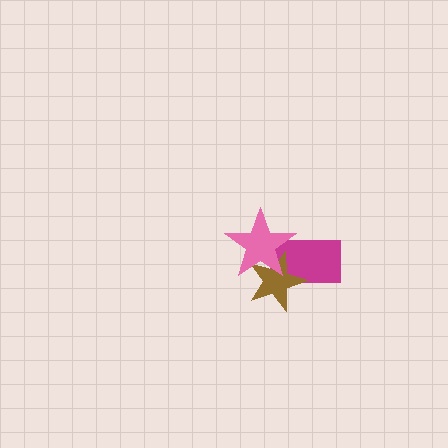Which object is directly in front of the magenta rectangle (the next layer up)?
The brown star is directly in front of the magenta rectangle.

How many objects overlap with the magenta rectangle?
2 objects overlap with the magenta rectangle.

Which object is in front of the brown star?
The pink star is in front of the brown star.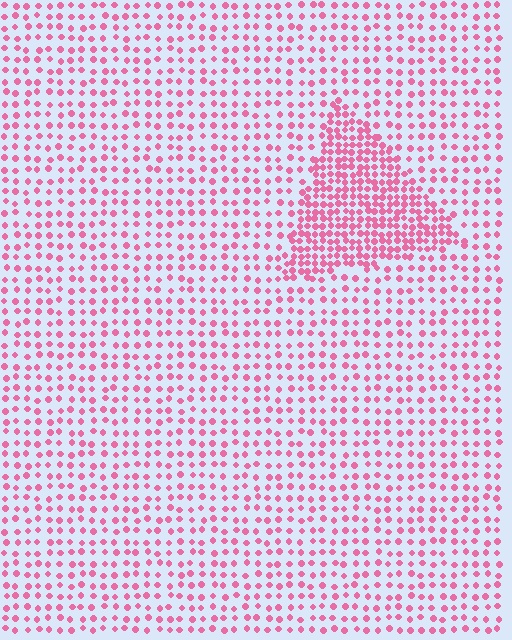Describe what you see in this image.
The image contains small pink elements arranged at two different densities. A triangle-shaped region is visible where the elements are more densely packed than the surrounding area.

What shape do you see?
I see a triangle.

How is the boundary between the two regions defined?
The boundary is defined by a change in element density (approximately 2.2x ratio). All elements are the same color, size, and shape.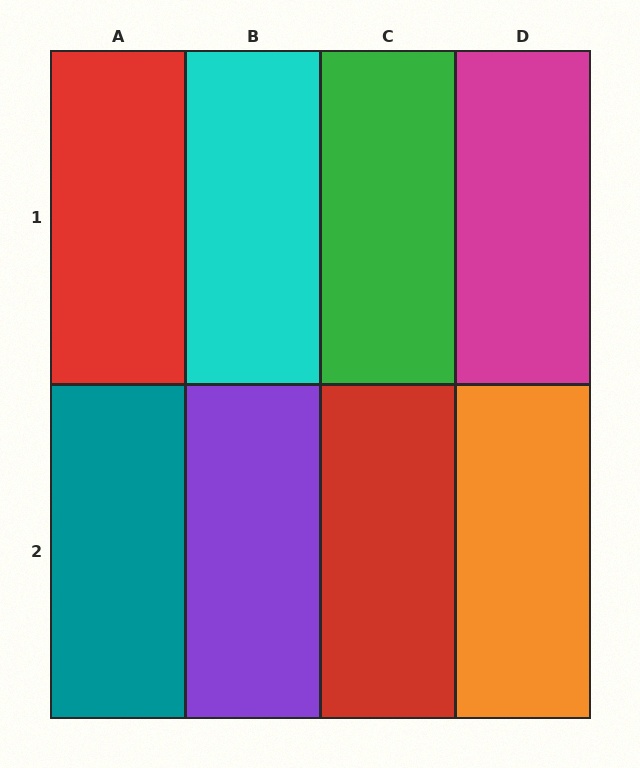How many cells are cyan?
1 cell is cyan.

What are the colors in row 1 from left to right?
Red, cyan, green, magenta.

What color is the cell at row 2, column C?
Red.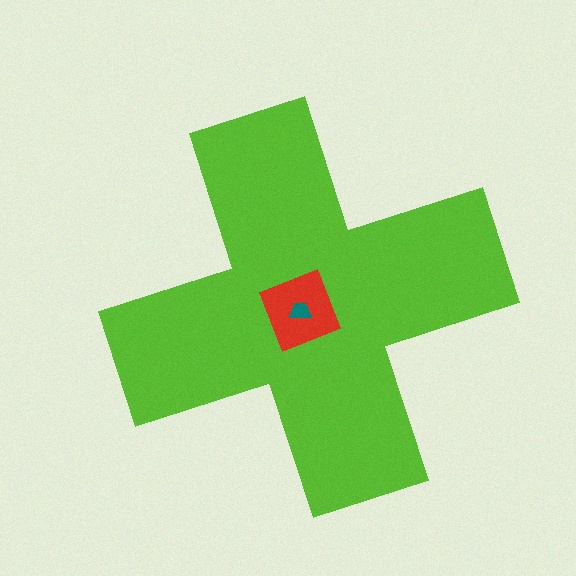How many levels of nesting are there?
3.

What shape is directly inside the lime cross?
The red diamond.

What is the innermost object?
The teal trapezoid.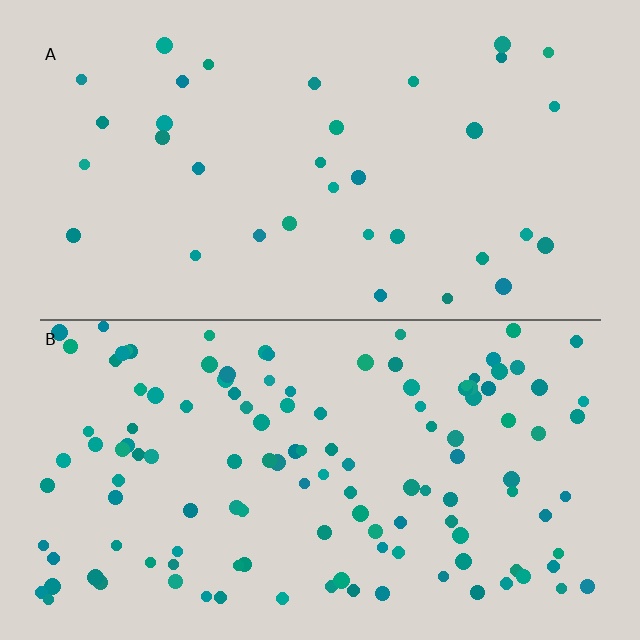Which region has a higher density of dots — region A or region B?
B (the bottom).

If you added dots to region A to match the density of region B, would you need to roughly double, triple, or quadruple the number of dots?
Approximately quadruple.